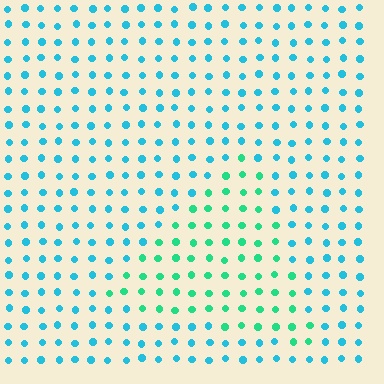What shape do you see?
I see a triangle.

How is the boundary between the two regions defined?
The boundary is defined purely by a slight shift in hue (about 37 degrees). Spacing, size, and orientation are identical on both sides.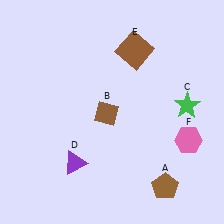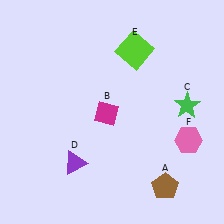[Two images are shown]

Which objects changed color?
B changed from brown to magenta. E changed from brown to lime.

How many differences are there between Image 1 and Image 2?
There are 2 differences between the two images.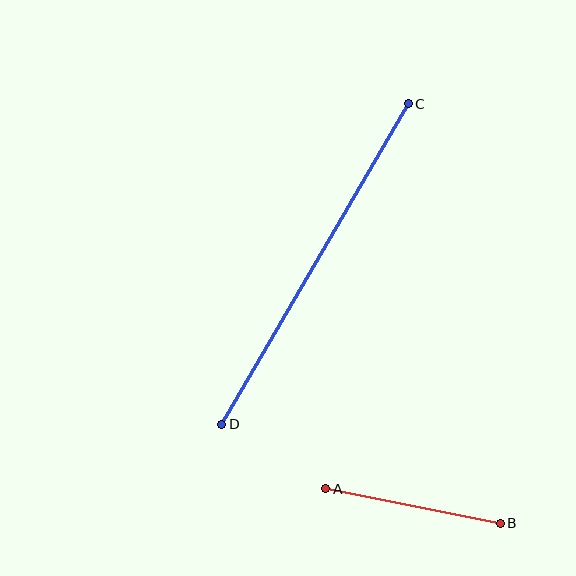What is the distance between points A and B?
The distance is approximately 178 pixels.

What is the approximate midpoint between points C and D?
The midpoint is at approximately (315, 264) pixels.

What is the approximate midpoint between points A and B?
The midpoint is at approximately (413, 506) pixels.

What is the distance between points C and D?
The distance is approximately 371 pixels.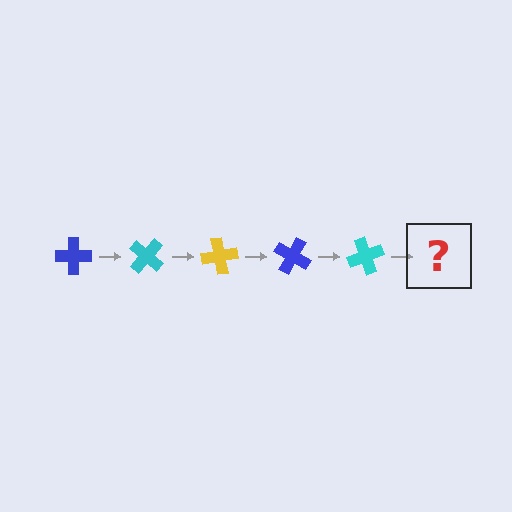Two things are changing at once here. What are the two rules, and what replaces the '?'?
The two rules are that it rotates 40 degrees each step and the color cycles through blue, cyan, and yellow. The '?' should be a yellow cross, rotated 200 degrees from the start.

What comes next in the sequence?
The next element should be a yellow cross, rotated 200 degrees from the start.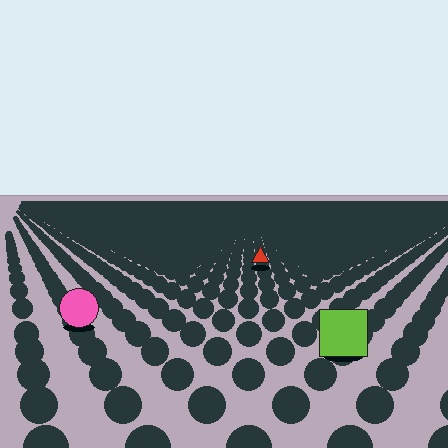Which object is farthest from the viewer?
The red triangle is farthest from the viewer. It appears smaller and the ground texture around it is denser.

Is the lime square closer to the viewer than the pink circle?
Yes. The lime square is closer — you can tell from the texture gradient: the ground texture is coarser near it.